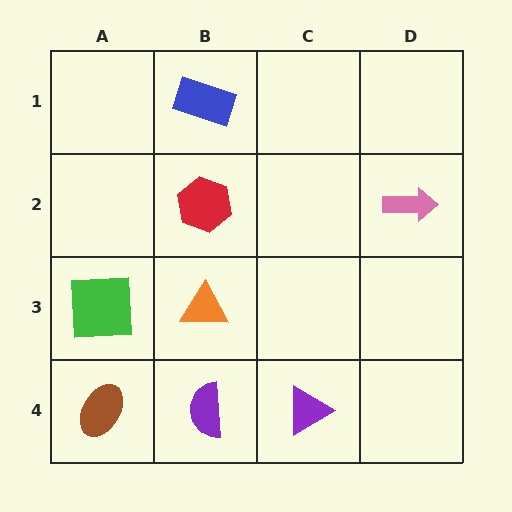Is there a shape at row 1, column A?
No, that cell is empty.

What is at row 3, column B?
An orange triangle.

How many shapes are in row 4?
3 shapes.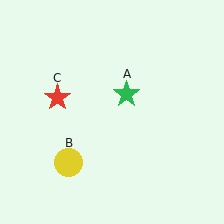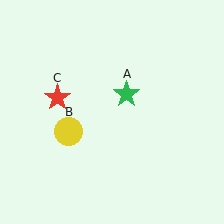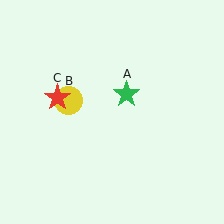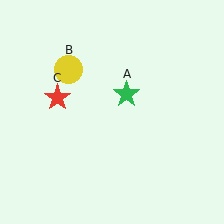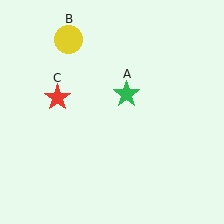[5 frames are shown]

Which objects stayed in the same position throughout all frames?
Green star (object A) and red star (object C) remained stationary.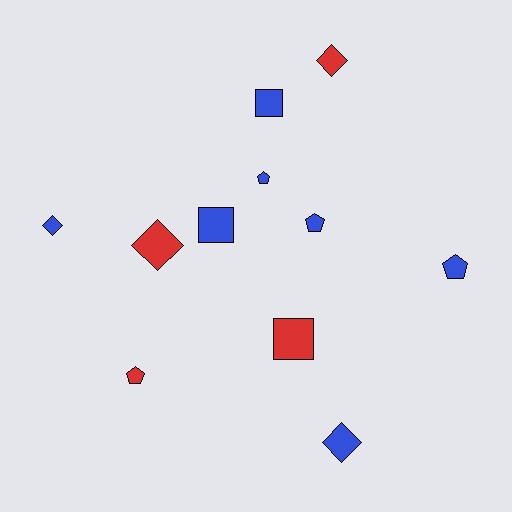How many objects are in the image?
There are 11 objects.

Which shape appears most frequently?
Pentagon, with 4 objects.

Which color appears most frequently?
Blue, with 7 objects.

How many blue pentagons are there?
There are 3 blue pentagons.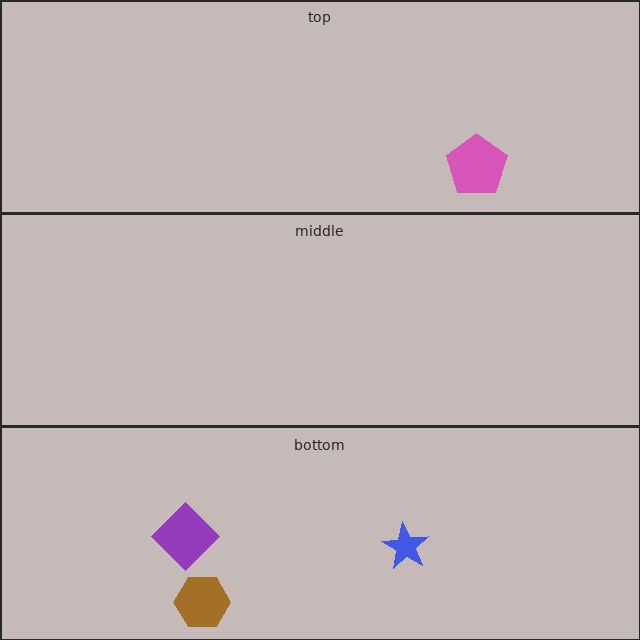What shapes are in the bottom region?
The blue star, the purple diamond, the brown hexagon.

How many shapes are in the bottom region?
3.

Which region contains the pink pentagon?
The top region.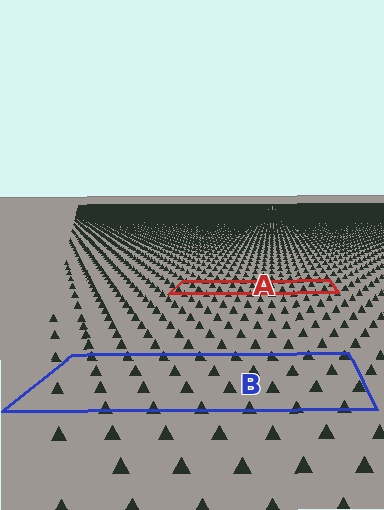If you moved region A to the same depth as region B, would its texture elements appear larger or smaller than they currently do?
They would appear larger. At a closer depth, the same texture elements are projected at a bigger on-screen size.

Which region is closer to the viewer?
Region B is closer. The texture elements there are larger and more spread out.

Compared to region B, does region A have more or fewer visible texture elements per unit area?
Region A has more texture elements per unit area — they are packed more densely because it is farther away.